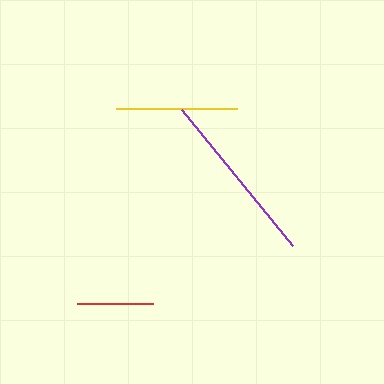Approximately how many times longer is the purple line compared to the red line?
The purple line is approximately 2.3 times the length of the red line.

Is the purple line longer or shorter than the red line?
The purple line is longer than the red line.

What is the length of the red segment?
The red segment is approximately 76 pixels long.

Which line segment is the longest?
The purple line is the longest at approximately 175 pixels.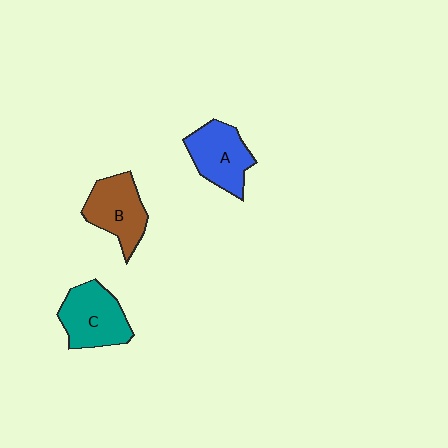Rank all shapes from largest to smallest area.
From largest to smallest: C (teal), B (brown), A (blue).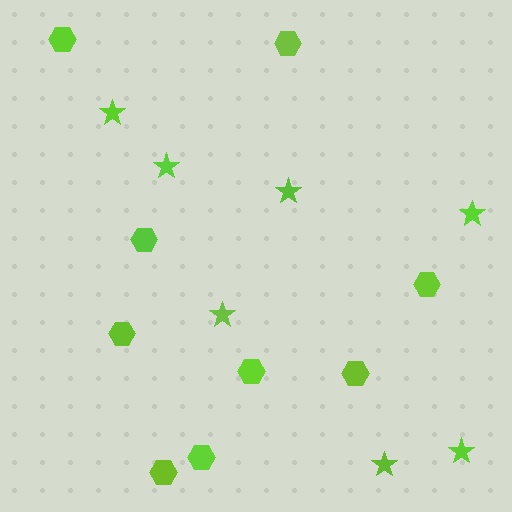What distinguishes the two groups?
There are 2 groups: one group of stars (7) and one group of hexagons (9).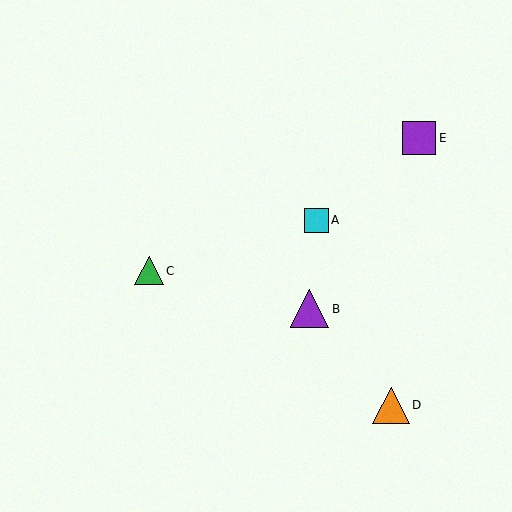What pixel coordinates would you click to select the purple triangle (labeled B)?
Click at (309, 309) to select the purple triangle B.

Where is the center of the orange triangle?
The center of the orange triangle is at (391, 405).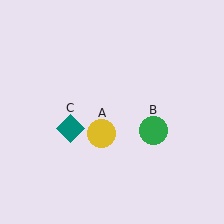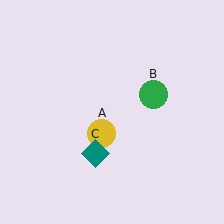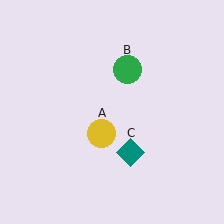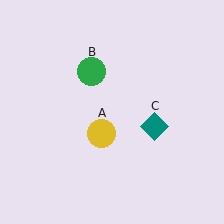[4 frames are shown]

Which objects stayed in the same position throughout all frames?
Yellow circle (object A) remained stationary.